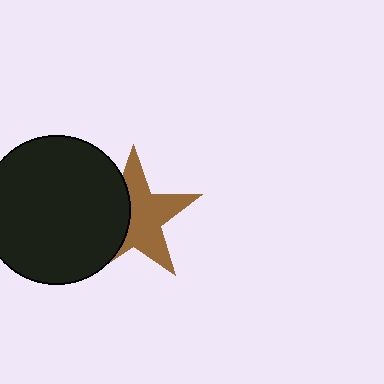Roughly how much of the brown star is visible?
About half of it is visible (roughly 60%).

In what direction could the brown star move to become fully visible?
The brown star could move right. That would shift it out from behind the black circle entirely.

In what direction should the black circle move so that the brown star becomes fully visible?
The black circle should move left. That is the shortest direction to clear the overlap and leave the brown star fully visible.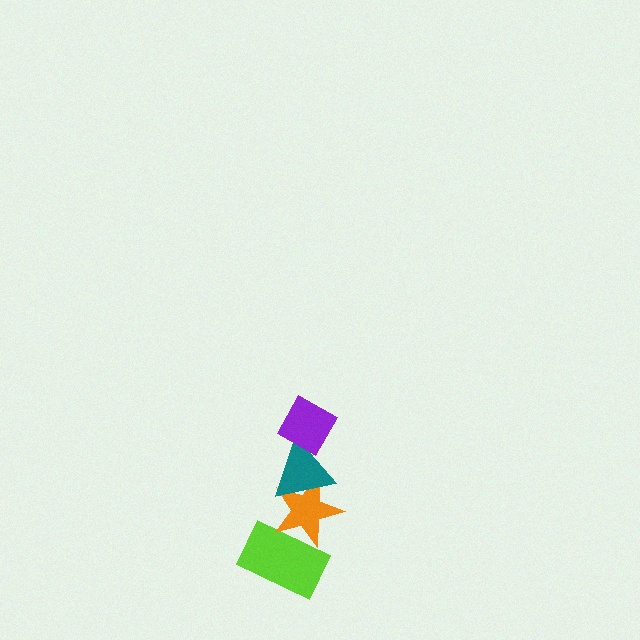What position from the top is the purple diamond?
The purple diamond is 1st from the top.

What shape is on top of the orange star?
The teal triangle is on top of the orange star.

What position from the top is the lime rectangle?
The lime rectangle is 4th from the top.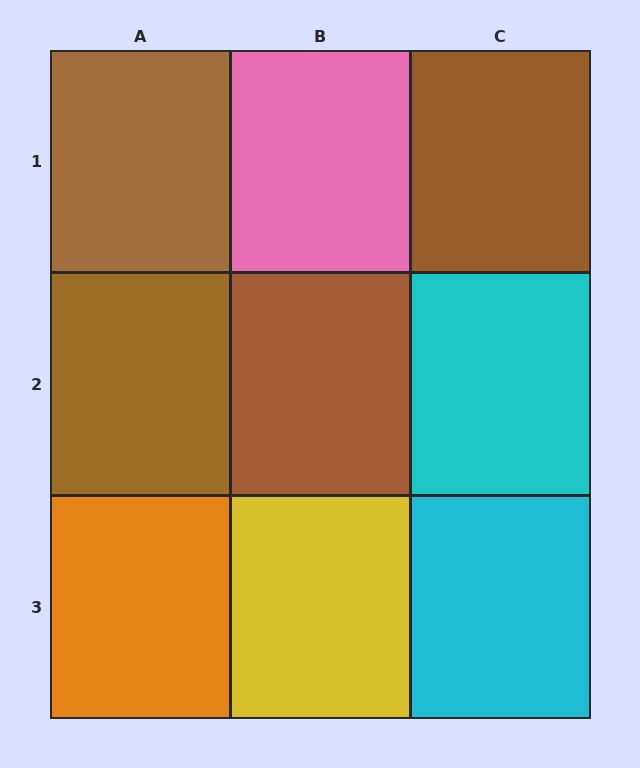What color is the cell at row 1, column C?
Brown.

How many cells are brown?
4 cells are brown.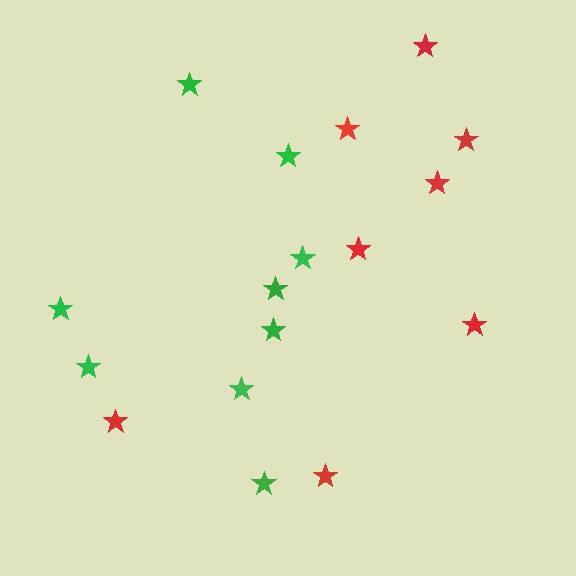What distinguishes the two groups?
There are 2 groups: one group of red stars (8) and one group of green stars (9).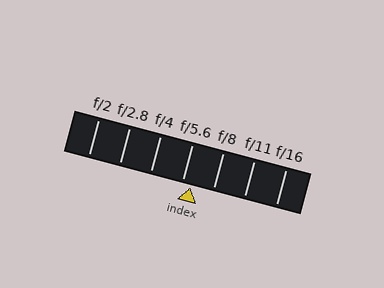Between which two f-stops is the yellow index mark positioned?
The index mark is between f/5.6 and f/8.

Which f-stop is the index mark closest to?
The index mark is closest to f/5.6.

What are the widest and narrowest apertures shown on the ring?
The widest aperture shown is f/2 and the narrowest is f/16.